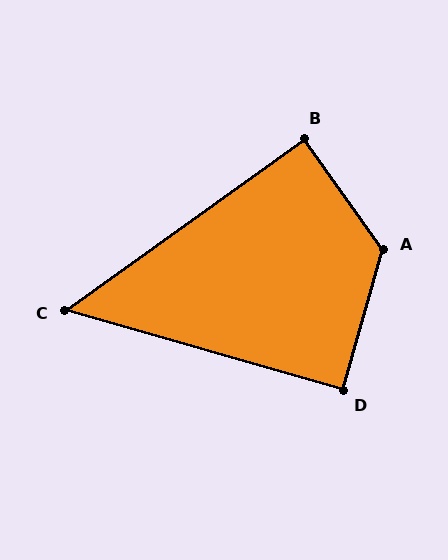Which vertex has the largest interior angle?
A, at approximately 128 degrees.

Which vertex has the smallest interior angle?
C, at approximately 52 degrees.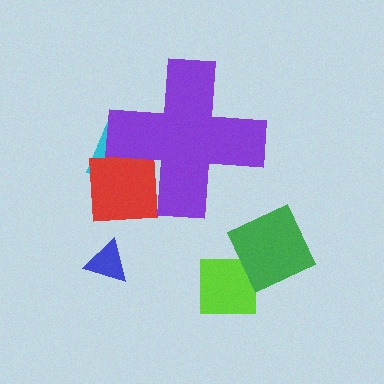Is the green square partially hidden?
No, the green square is fully visible.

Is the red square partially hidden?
Yes, the red square is partially hidden behind the purple cross.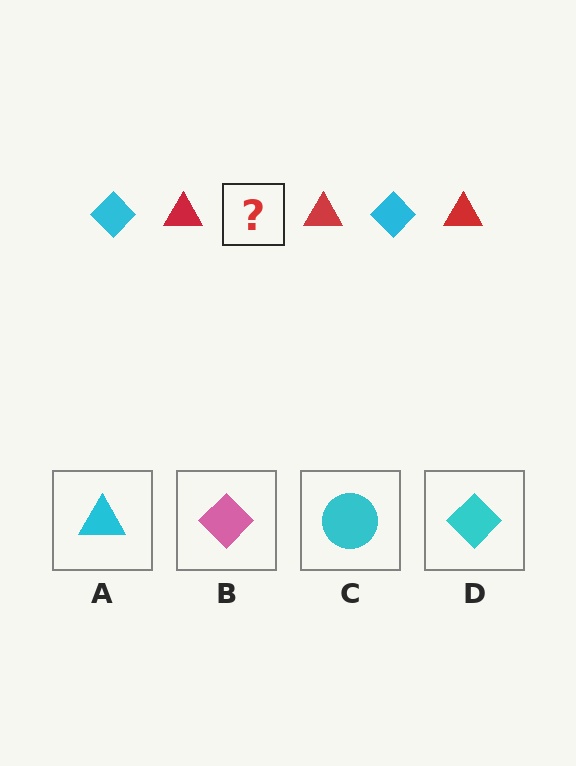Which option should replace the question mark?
Option D.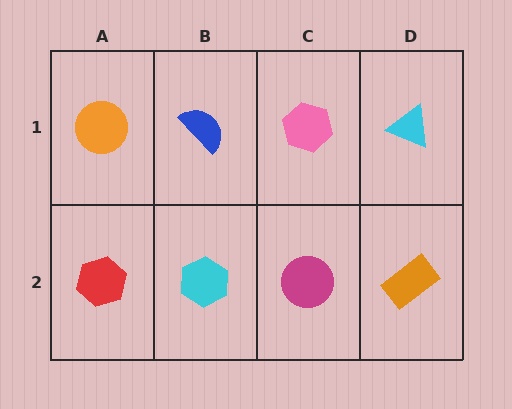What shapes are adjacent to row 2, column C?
A pink hexagon (row 1, column C), a cyan hexagon (row 2, column B), an orange rectangle (row 2, column D).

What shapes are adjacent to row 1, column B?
A cyan hexagon (row 2, column B), an orange circle (row 1, column A), a pink hexagon (row 1, column C).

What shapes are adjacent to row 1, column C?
A magenta circle (row 2, column C), a blue semicircle (row 1, column B), a cyan triangle (row 1, column D).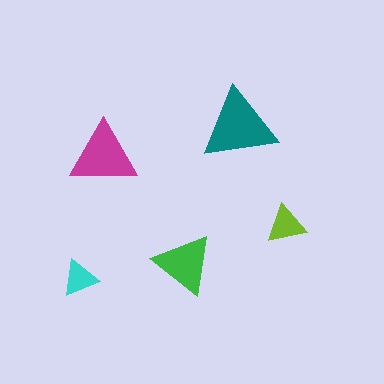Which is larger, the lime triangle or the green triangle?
The green one.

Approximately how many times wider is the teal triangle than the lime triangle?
About 2 times wider.